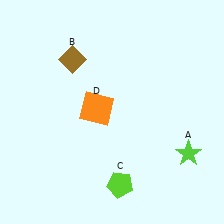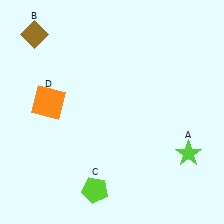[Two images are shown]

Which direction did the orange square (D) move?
The orange square (D) moved left.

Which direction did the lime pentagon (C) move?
The lime pentagon (C) moved left.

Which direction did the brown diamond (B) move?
The brown diamond (B) moved left.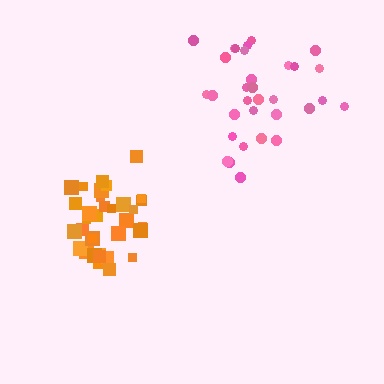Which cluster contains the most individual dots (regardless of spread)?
Orange (35).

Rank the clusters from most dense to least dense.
orange, pink.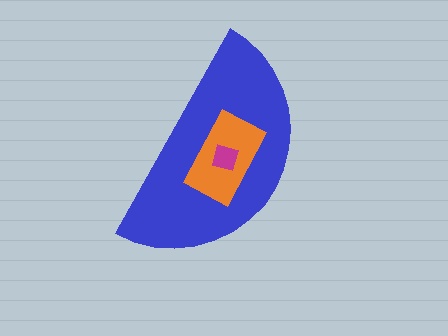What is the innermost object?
The magenta square.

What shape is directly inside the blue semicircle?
The orange rectangle.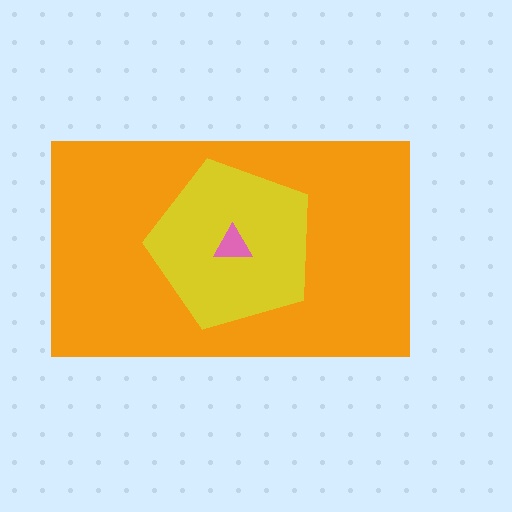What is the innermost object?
The pink triangle.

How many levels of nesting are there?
3.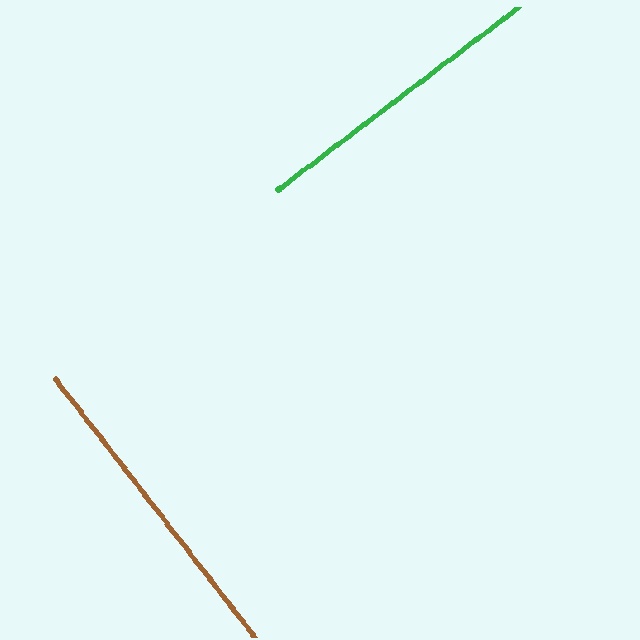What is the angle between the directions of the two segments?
Approximately 90 degrees.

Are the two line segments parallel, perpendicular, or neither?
Perpendicular — they meet at approximately 90°.